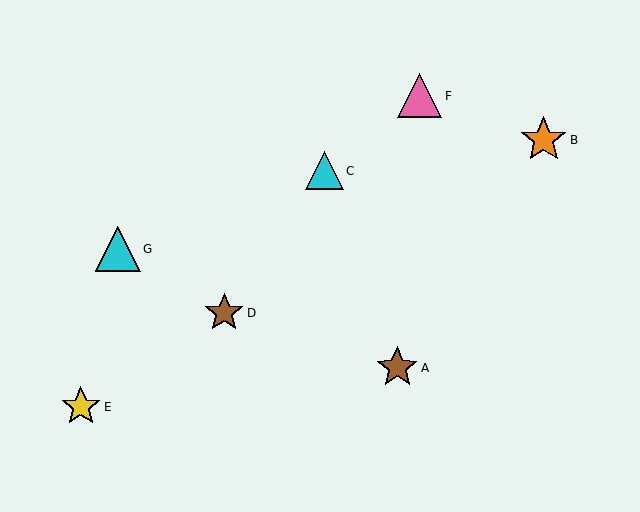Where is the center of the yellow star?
The center of the yellow star is at (81, 407).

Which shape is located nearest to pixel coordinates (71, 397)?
The yellow star (labeled E) at (81, 407) is nearest to that location.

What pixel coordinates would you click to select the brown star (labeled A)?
Click at (397, 368) to select the brown star A.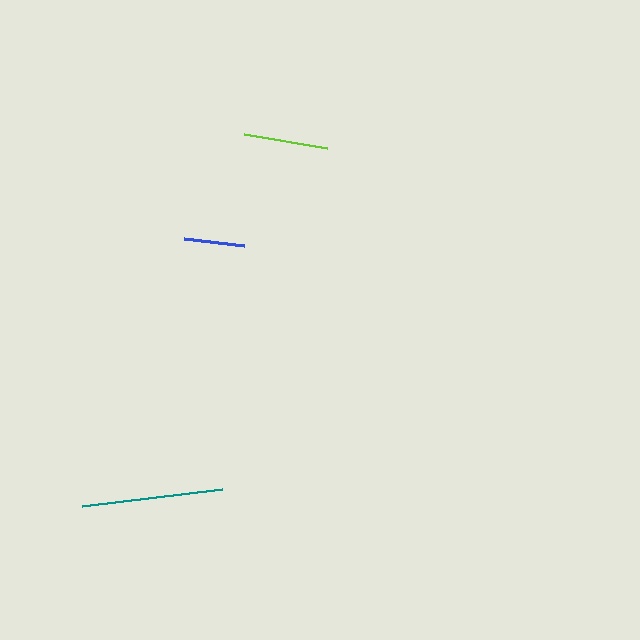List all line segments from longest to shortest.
From longest to shortest: teal, lime, blue.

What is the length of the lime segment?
The lime segment is approximately 84 pixels long.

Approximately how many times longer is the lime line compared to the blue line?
The lime line is approximately 1.4 times the length of the blue line.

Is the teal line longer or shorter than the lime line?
The teal line is longer than the lime line.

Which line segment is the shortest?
The blue line is the shortest at approximately 61 pixels.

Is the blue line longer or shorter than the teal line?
The teal line is longer than the blue line.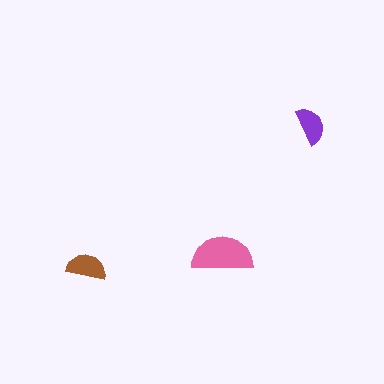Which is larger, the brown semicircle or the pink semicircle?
The pink one.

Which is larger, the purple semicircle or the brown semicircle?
The brown one.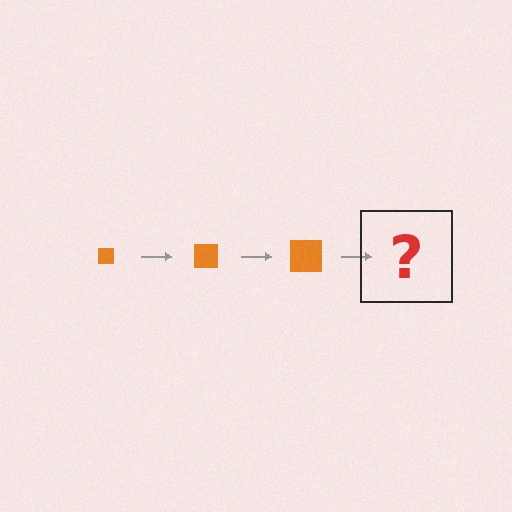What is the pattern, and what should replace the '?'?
The pattern is that the square gets progressively larger each step. The '?' should be an orange square, larger than the previous one.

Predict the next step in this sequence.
The next step is an orange square, larger than the previous one.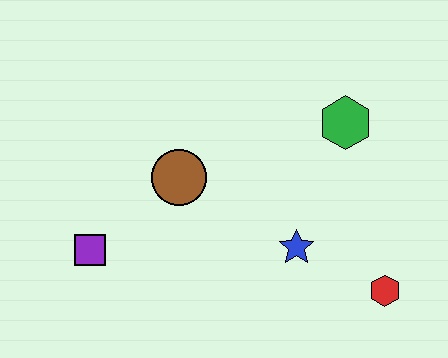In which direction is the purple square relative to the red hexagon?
The purple square is to the left of the red hexagon.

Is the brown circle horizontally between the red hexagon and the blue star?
No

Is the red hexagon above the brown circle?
No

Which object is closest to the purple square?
The brown circle is closest to the purple square.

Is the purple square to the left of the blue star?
Yes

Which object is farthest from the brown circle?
The red hexagon is farthest from the brown circle.